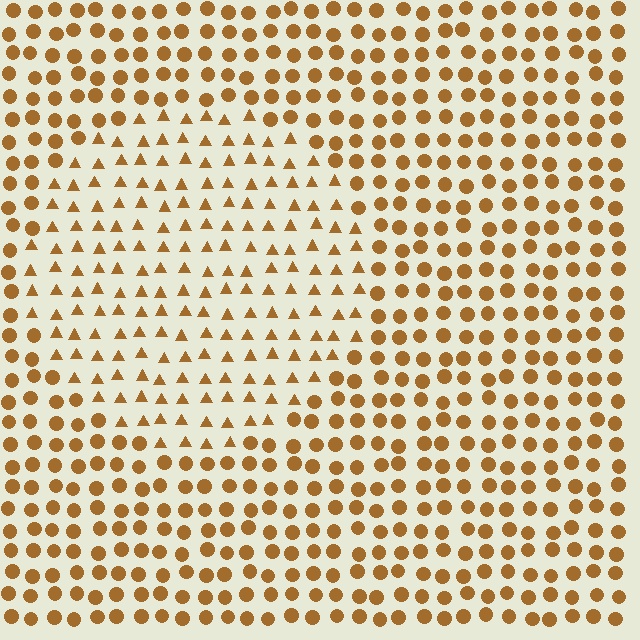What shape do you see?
I see a circle.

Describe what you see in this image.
The image is filled with small brown elements arranged in a uniform grid. A circle-shaped region contains triangles, while the surrounding area contains circles. The boundary is defined purely by the change in element shape.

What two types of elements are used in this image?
The image uses triangles inside the circle region and circles outside it.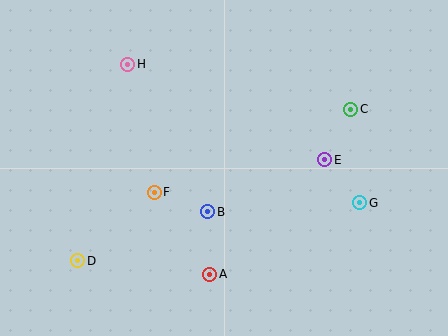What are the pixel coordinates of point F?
Point F is at (154, 192).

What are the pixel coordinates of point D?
Point D is at (78, 261).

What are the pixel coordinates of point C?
Point C is at (351, 109).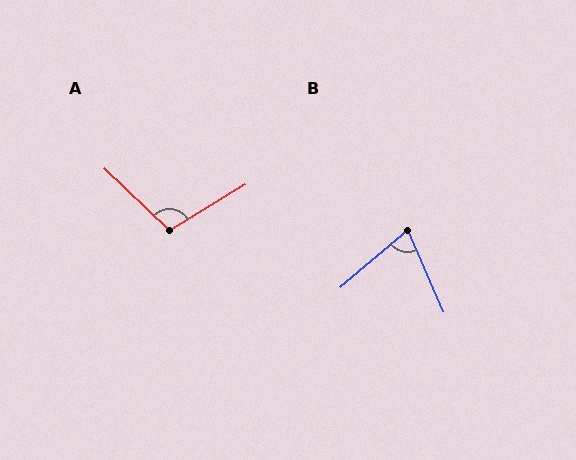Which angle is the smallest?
B, at approximately 74 degrees.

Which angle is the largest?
A, at approximately 105 degrees.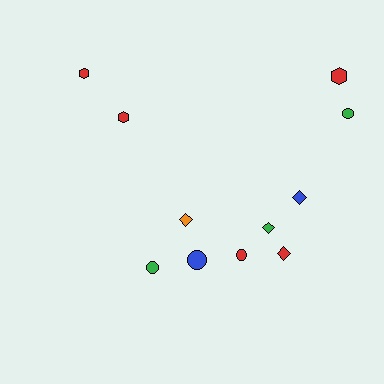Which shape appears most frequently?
Circle, with 4 objects.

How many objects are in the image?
There are 11 objects.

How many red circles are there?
There is 1 red circle.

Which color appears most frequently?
Red, with 5 objects.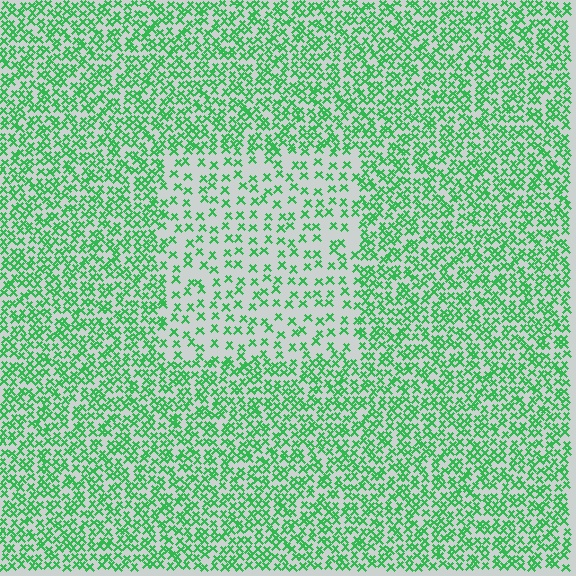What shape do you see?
I see a rectangle.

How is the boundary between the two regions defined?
The boundary is defined by a change in element density (approximately 2.2x ratio). All elements are the same color, size, and shape.